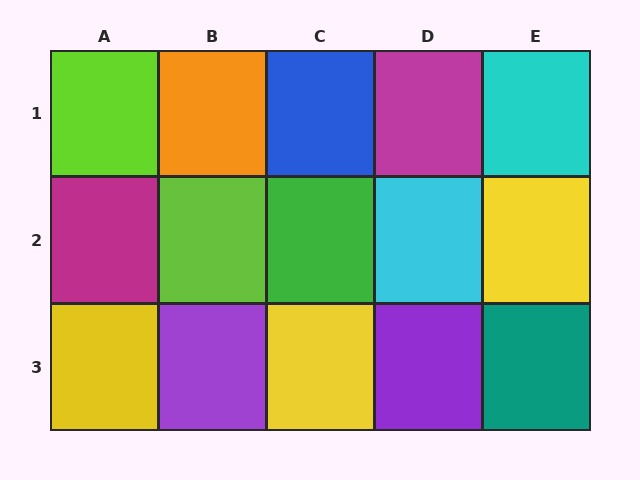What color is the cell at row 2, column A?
Magenta.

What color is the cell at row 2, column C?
Green.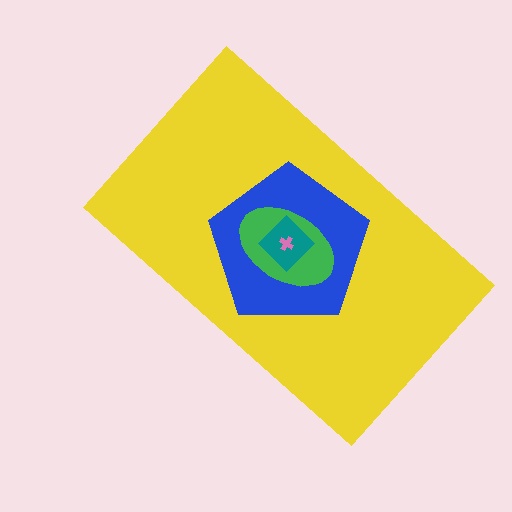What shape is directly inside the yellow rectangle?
The blue pentagon.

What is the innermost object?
The pink cross.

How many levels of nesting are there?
5.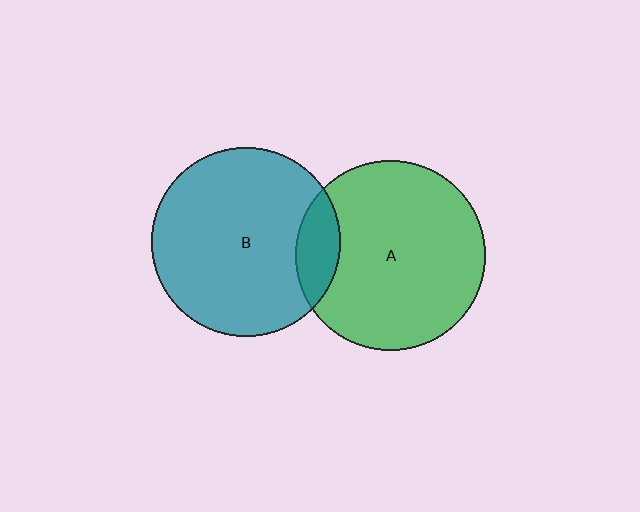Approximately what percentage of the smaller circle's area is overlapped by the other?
Approximately 15%.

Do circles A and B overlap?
Yes.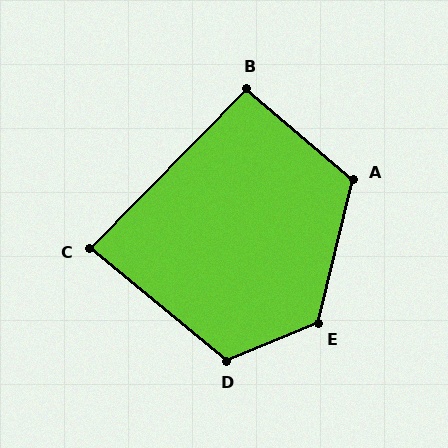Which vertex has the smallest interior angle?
C, at approximately 85 degrees.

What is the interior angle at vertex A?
Approximately 116 degrees (obtuse).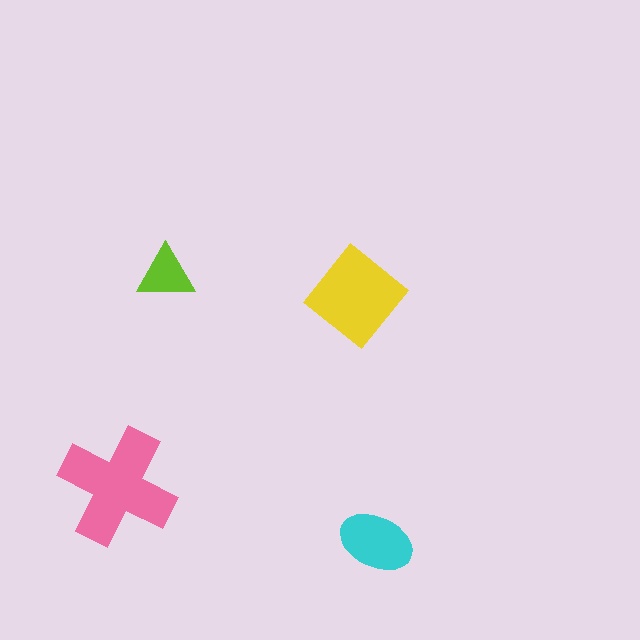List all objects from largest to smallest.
The pink cross, the yellow diamond, the cyan ellipse, the lime triangle.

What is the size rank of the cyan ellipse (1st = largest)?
3rd.